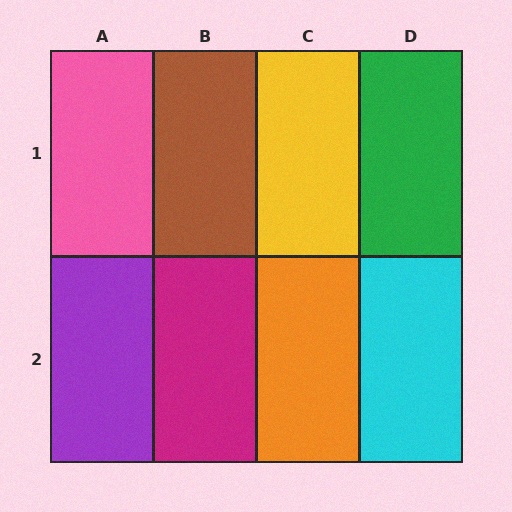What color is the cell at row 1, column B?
Brown.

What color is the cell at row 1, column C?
Yellow.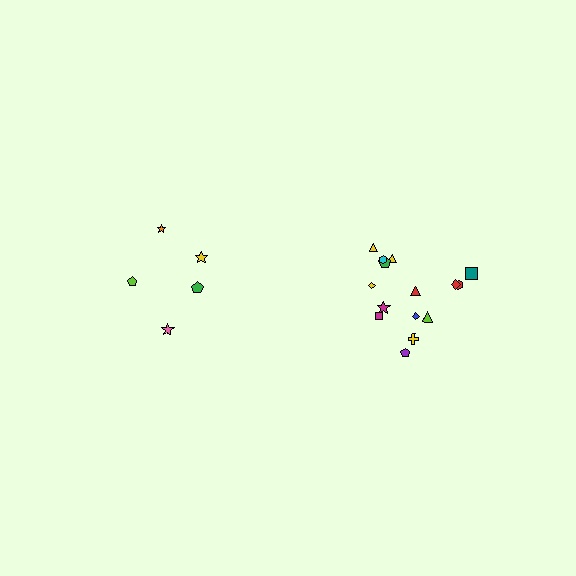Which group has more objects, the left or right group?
The right group.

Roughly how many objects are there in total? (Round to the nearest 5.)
Roughly 20 objects in total.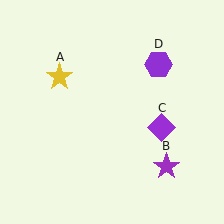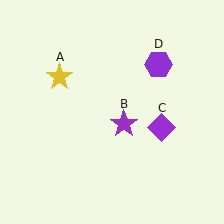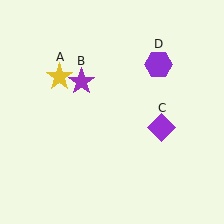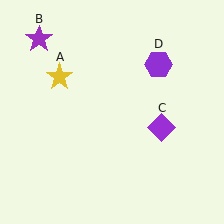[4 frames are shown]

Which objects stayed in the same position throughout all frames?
Yellow star (object A) and purple diamond (object C) and purple hexagon (object D) remained stationary.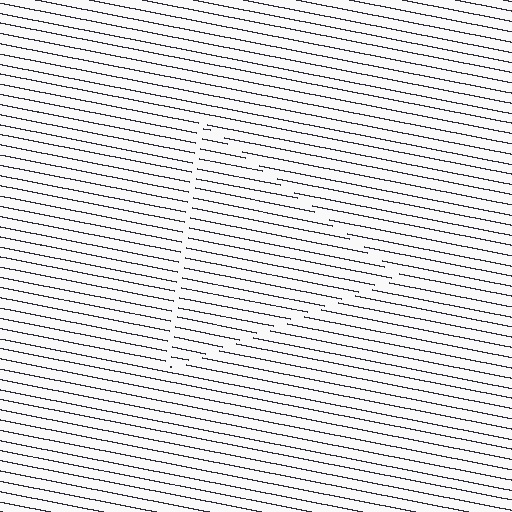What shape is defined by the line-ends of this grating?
An illusory triangle. The interior of the shape contains the same grating, shifted by half a period — the contour is defined by the phase discontinuity where line-ends from the inner and outer gratings abut.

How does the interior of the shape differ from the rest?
The interior of the shape contains the same grating, shifted by half a period — the contour is defined by the phase discontinuity where line-ends from the inner and outer gratings abut.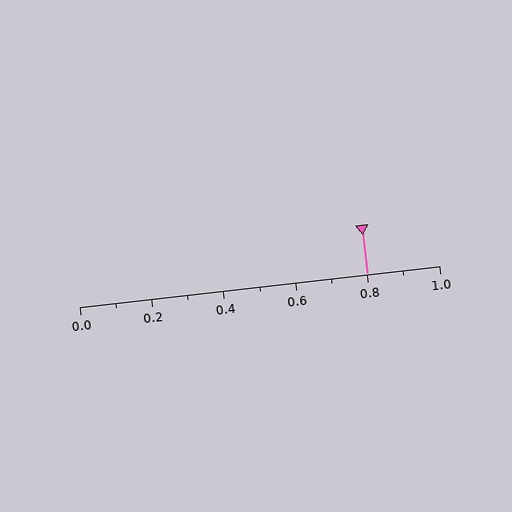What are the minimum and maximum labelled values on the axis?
The axis runs from 0.0 to 1.0.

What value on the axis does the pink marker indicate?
The marker indicates approximately 0.8.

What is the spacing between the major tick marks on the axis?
The major ticks are spaced 0.2 apart.